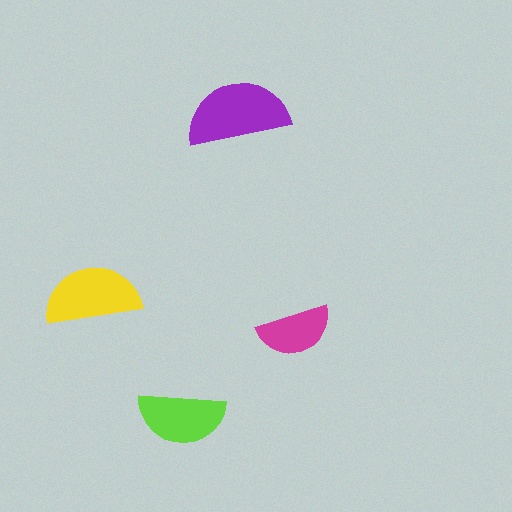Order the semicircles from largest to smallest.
the purple one, the yellow one, the lime one, the magenta one.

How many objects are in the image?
There are 4 objects in the image.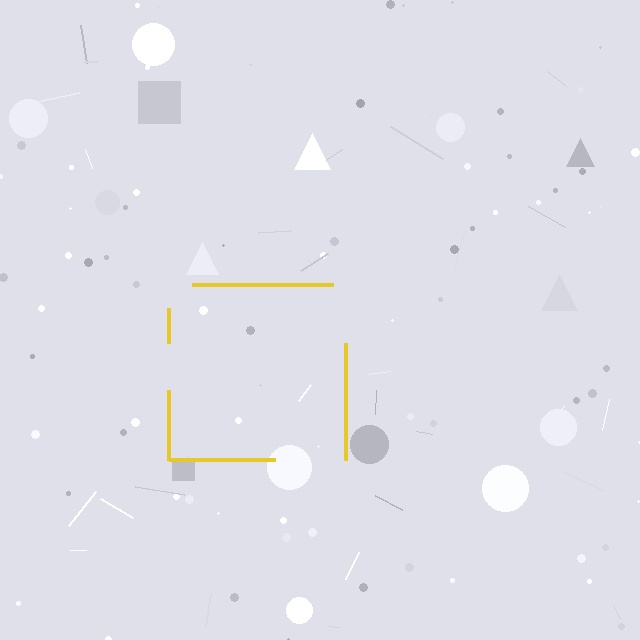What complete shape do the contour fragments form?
The contour fragments form a square.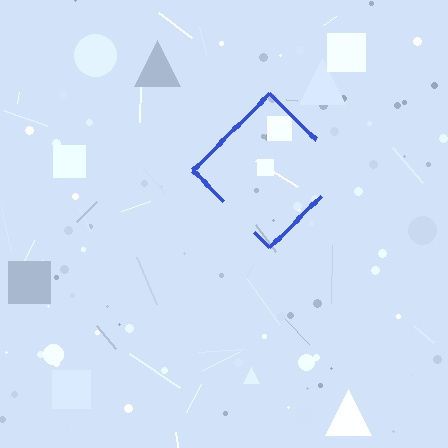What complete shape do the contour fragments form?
The contour fragments form a diamond.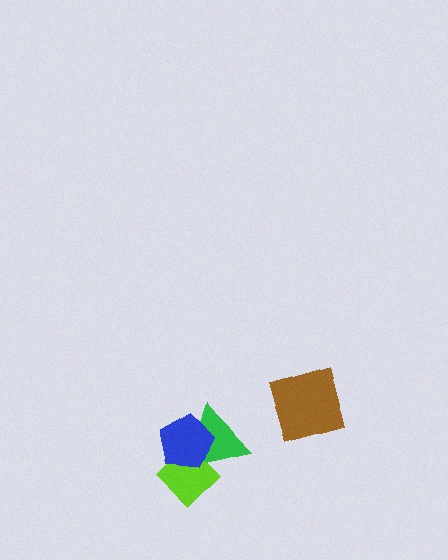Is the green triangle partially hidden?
Yes, it is partially covered by another shape.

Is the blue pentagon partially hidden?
No, no other shape covers it.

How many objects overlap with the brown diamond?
0 objects overlap with the brown diamond.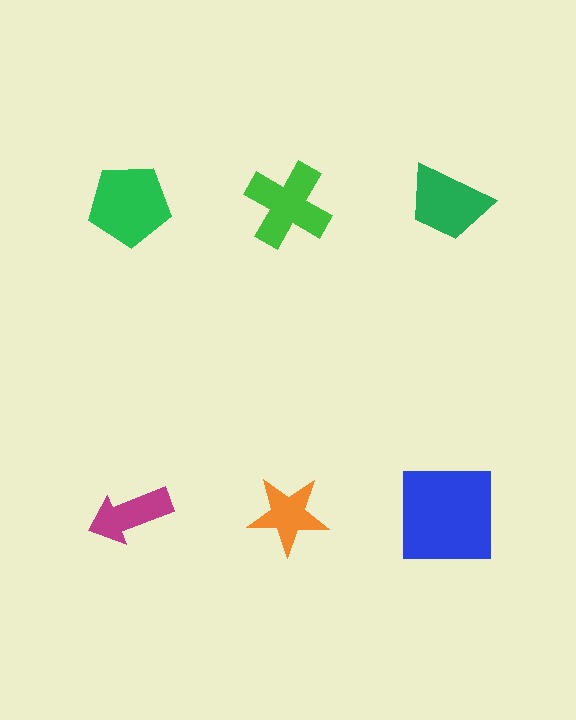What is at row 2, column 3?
A blue square.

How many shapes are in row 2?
3 shapes.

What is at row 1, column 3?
A green trapezoid.